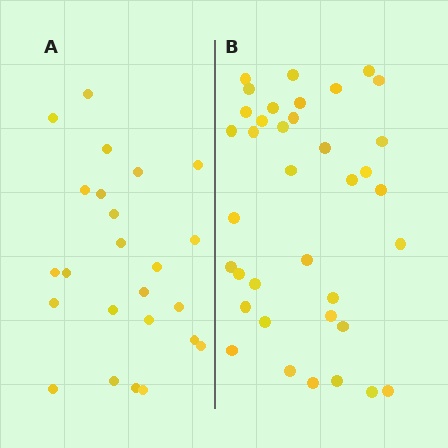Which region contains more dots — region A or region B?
Region B (the right region) has more dots.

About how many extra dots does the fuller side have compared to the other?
Region B has approximately 15 more dots than region A.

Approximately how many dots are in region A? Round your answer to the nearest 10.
About 20 dots. (The exact count is 24, which rounds to 20.)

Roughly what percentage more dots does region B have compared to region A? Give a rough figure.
About 55% more.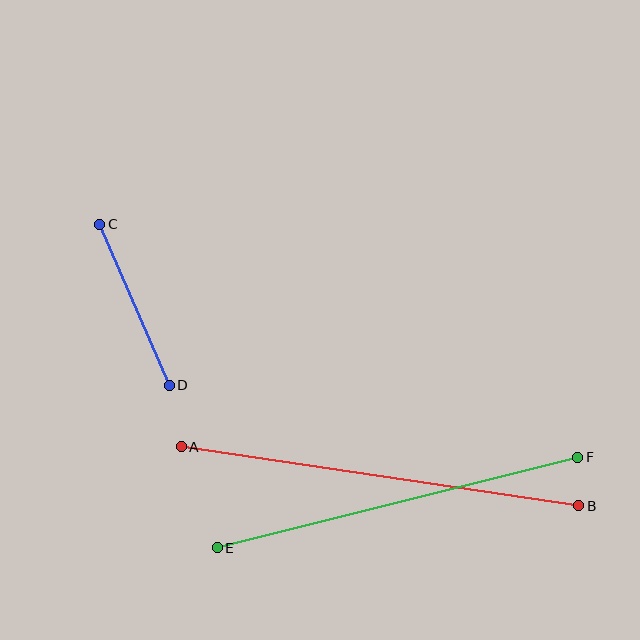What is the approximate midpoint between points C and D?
The midpoint is at approximately (134, 305) pixels.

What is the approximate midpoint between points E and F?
The midpoint is at approximately (398, 502) pixels.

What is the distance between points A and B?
The distance is approximately 402 pixels.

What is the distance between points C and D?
The distance is approximately 176 pixels.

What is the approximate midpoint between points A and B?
The midpoint is at approximately (380, 476) pixels.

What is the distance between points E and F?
The distance is approximately 372 pixels.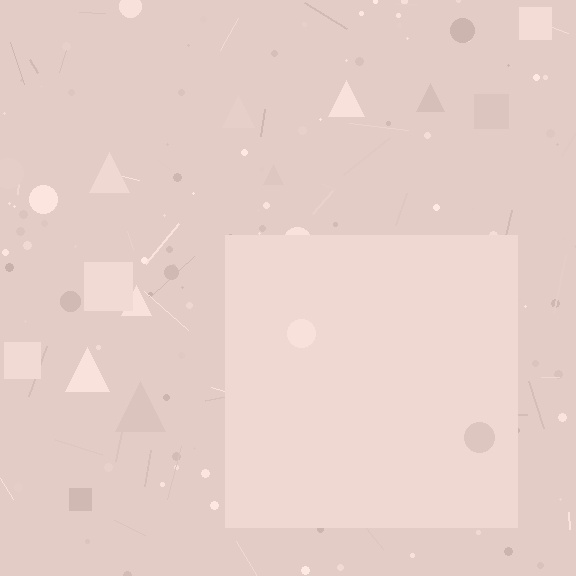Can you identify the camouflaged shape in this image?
The camouflaged shape is a square.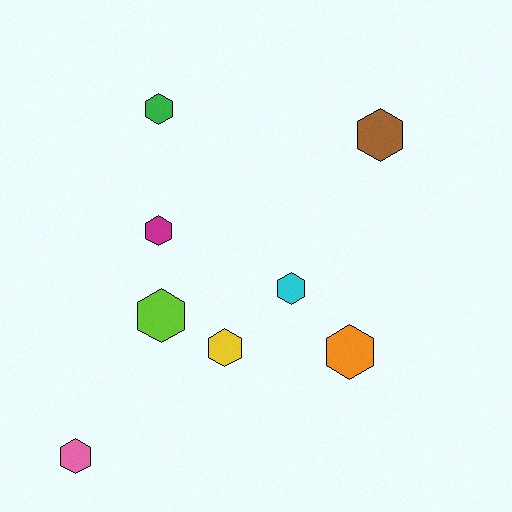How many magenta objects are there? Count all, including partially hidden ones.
There is 1 magenta object.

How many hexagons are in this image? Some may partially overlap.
There are 8 hexagons.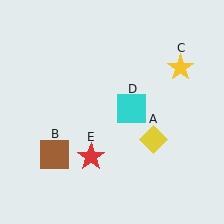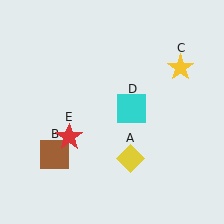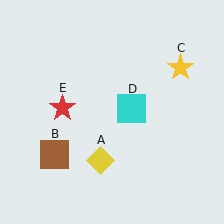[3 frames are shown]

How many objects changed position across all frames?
2 objects changed position: yellow diamond (object A), red star (object E).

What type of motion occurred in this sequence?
The yellow diamond (object A), red star (object E) rotated clockwise around the center of the scene.